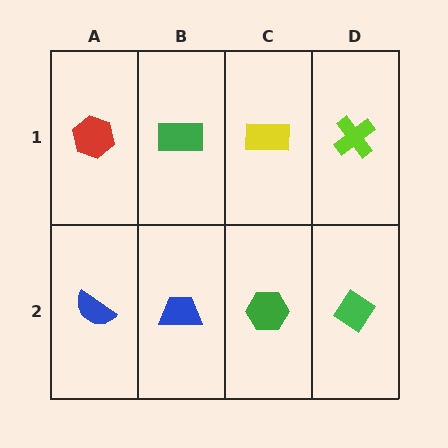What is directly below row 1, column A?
A blue semicircle.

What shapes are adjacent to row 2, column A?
A red hexagon (row 1, column A), a blue trapezoid (row 2, column B).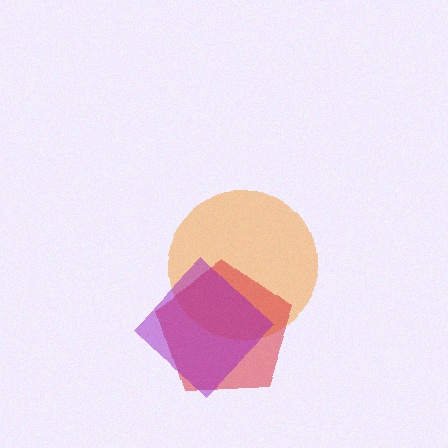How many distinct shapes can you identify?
There are 3 distinct shapes: an orange circle, a red pentagon, a purple diamond.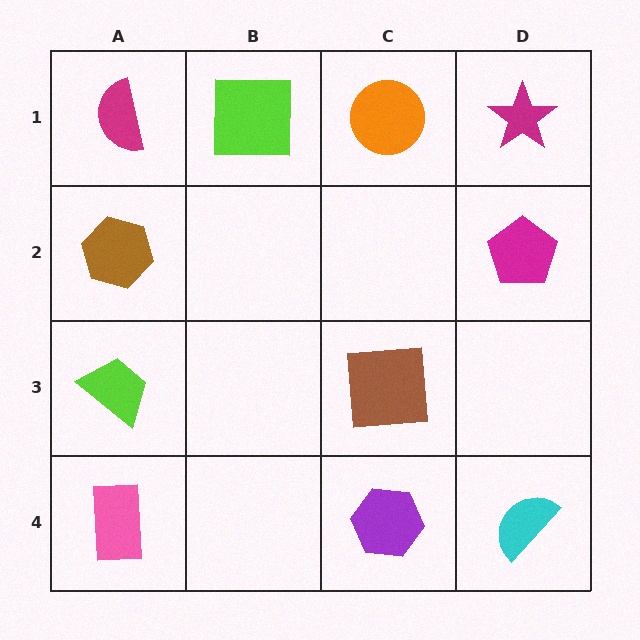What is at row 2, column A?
A brown hexagon.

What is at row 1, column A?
A magenta semicircle.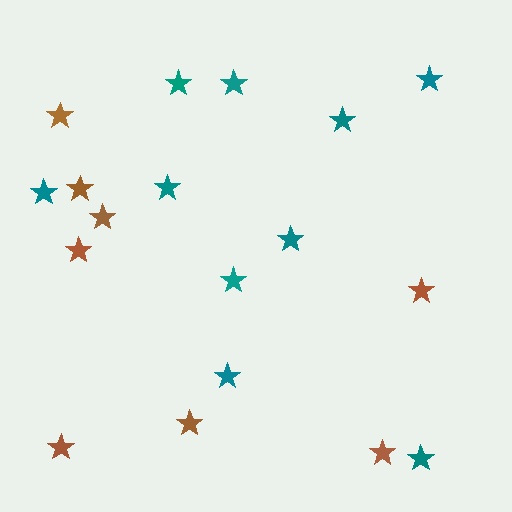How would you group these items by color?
There are 2 groups: one group of brown stars (8) and one group of teal stars (10).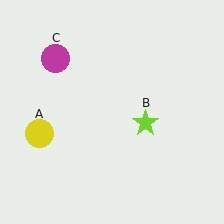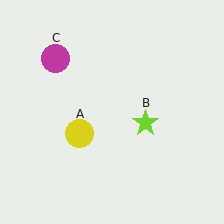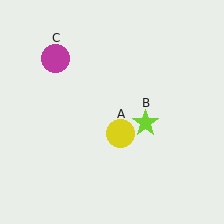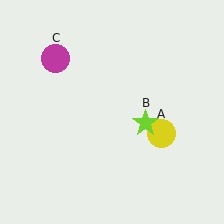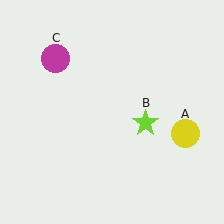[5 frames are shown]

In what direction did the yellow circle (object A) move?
The yellow circle (object A) moved right.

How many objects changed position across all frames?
1 object changed position: yellow circle (object A).